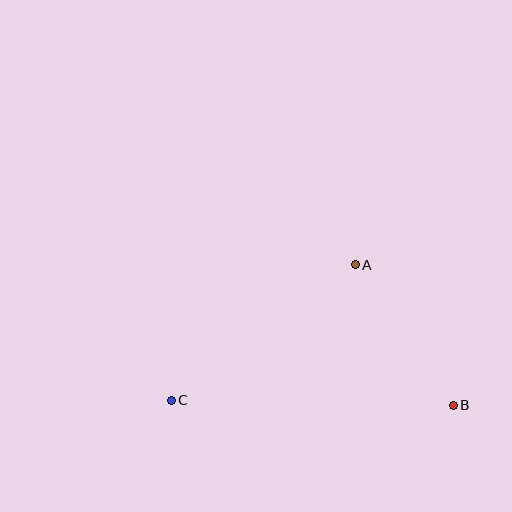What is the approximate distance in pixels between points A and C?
The distance between A and C is approximately 228 pixels.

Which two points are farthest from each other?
Points B and C are farthest from each other.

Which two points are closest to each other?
Points A and B are closest to each other.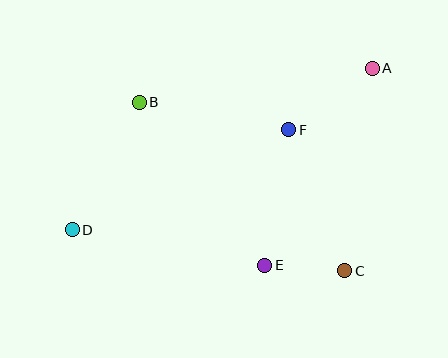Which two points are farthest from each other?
Points A and D are farthest from each other.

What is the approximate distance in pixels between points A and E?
The distance between A and E is approximately 224 pixels.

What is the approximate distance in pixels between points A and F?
The distance between A and F is approximately 104 pixels.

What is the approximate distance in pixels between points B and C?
The distance between B and C is approximately 266 pixels.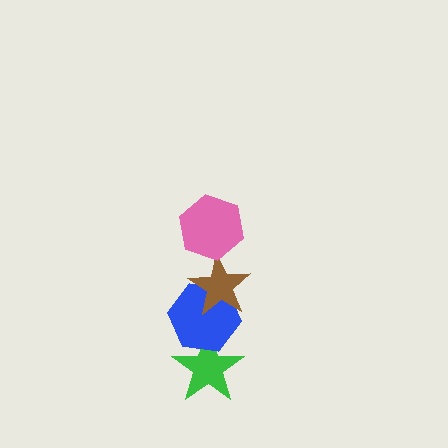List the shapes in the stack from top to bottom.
From top to bottom: the pink hexagon, the brown star, the blue hexagon, the green star.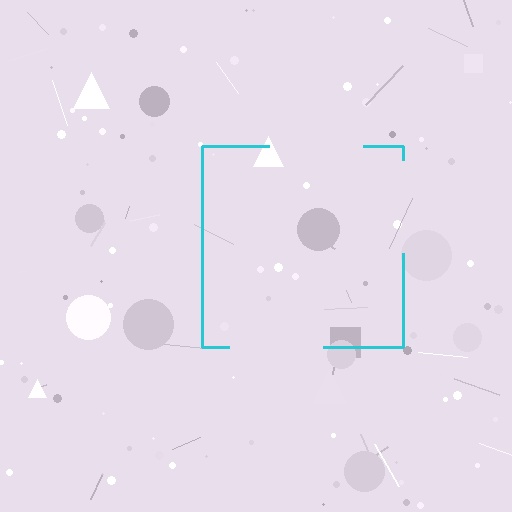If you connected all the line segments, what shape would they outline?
They would outline a square.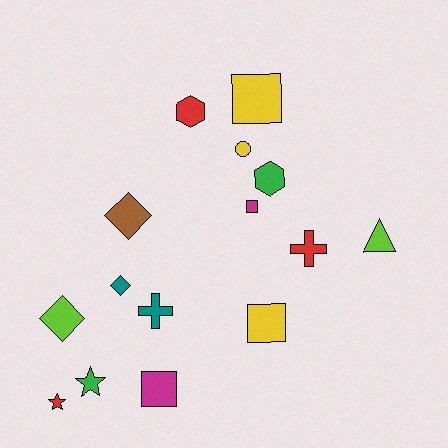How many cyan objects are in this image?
There are no cyan objects.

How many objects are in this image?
There are 15 objects.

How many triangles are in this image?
There is 1 triangle.